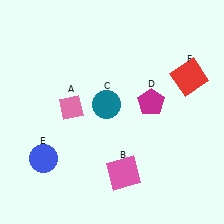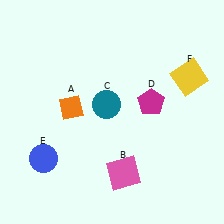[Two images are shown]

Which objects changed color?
A changed from pink to orange. F changed from red to yellow.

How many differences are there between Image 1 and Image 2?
There are 2 differences between the two images.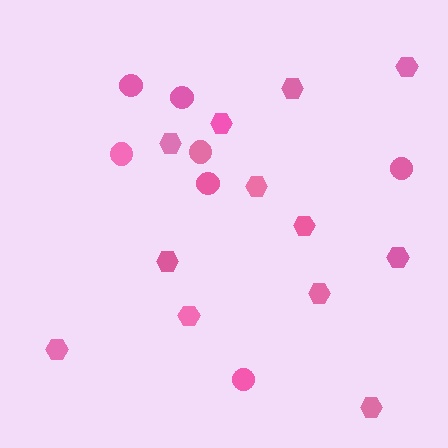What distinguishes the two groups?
There are 2 groups: one group of hexagons (12) and one group of circles (7).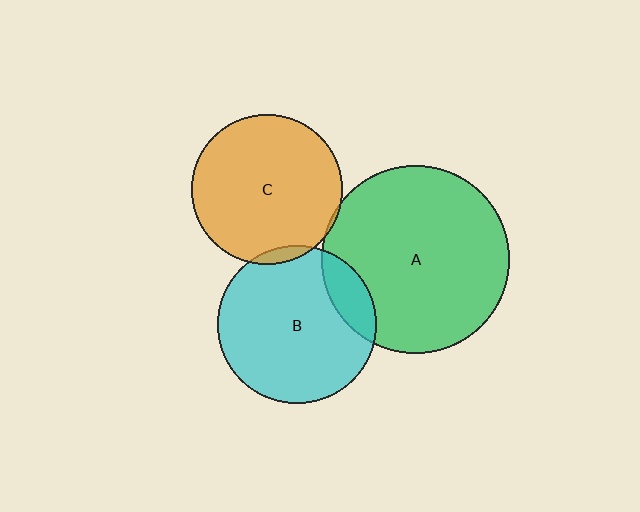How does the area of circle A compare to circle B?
Approximately 1.4 times.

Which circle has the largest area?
Circle A (green).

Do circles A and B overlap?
Yes.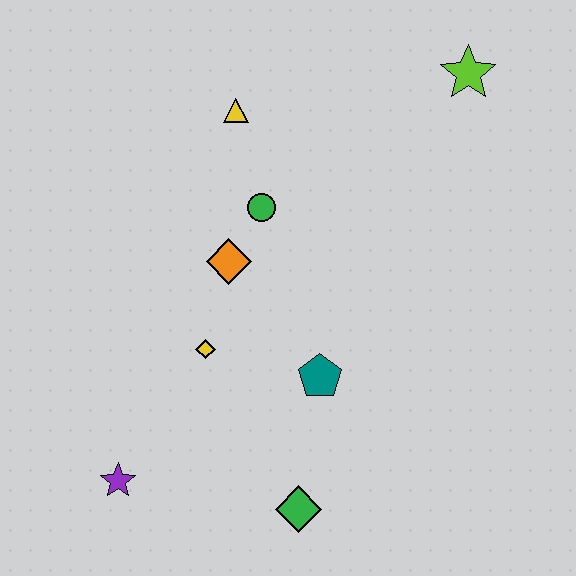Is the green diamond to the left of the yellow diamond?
No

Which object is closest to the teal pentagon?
The yellow diamond is closest to the teal pentagon.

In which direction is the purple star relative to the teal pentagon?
The purple star is to the left of the teal pentagon.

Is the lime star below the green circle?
No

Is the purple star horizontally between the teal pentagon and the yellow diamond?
No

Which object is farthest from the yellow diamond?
The lime star is farthest from the yellow diamond.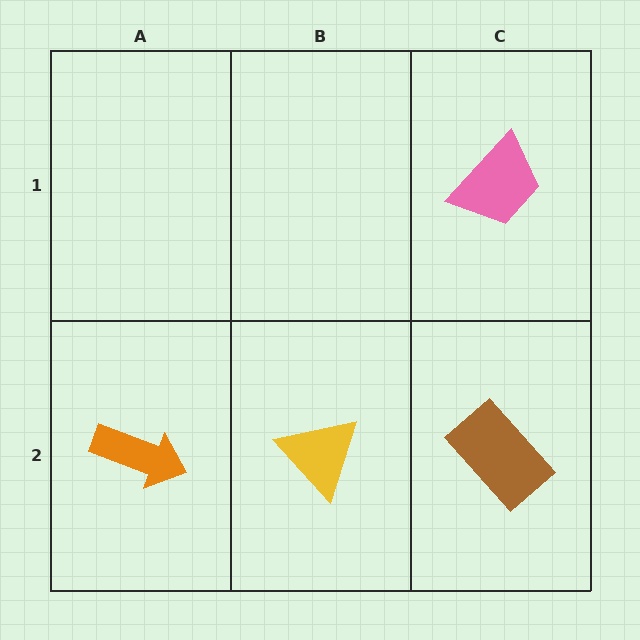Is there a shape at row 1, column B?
No, that cell is empty.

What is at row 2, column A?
An orange arrow.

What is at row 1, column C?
A pink trapezoid.